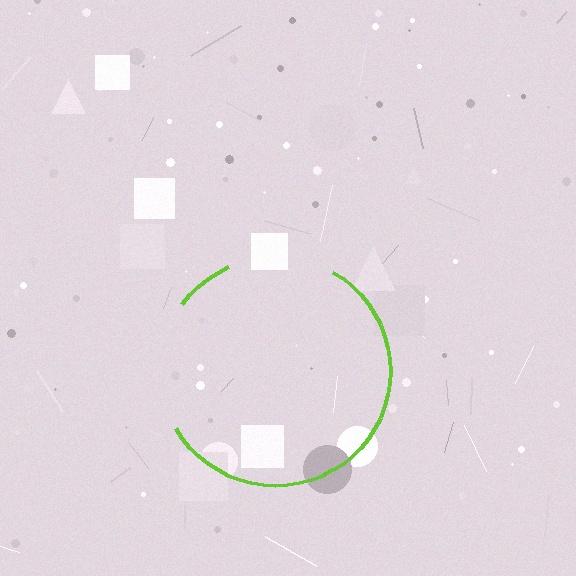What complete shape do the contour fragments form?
The contour fragments form a circle.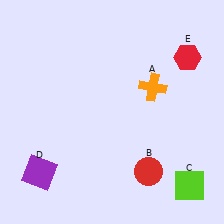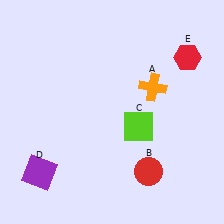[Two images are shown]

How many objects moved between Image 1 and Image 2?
1 object moved between the two images.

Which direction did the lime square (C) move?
The lime square (C) moved up.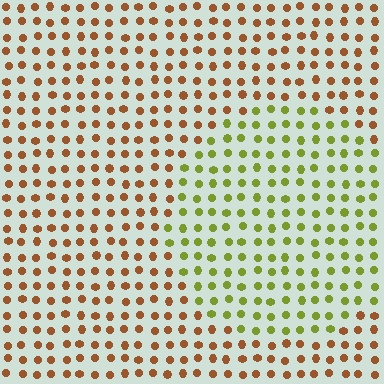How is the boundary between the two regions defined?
The boundary is defined purely by a slight shift in hue (about 55 degrees). Spacing, size, and orientation are identical on both sides.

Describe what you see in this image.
The image is filled with small brown elements in a uniform arrangement. A circle-shaped region is visible where the elements are tinted to a slightly different hue, forming a subtle color boundary.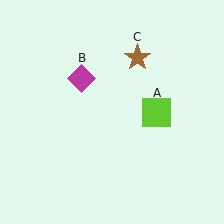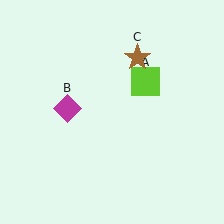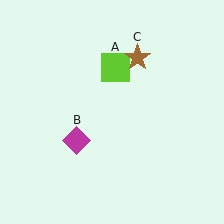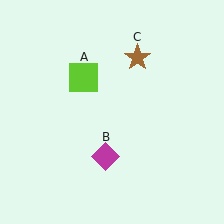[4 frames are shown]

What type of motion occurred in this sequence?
The lime square (object A), magenta diamond (object B) rotated counterclockwise around the center of the scene.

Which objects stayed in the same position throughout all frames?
Brown star (object C) remained stationary.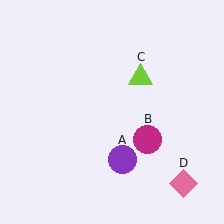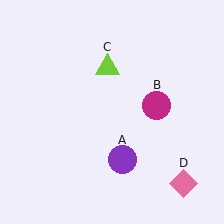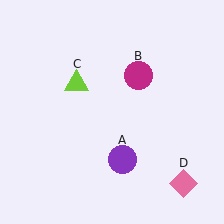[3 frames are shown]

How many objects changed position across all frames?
2 objects changed position: magenta circle (object B), lime triangle (object C).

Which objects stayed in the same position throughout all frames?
Purple circle (object A) and pink diamond (object D) remained stationary.